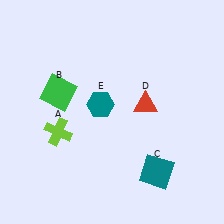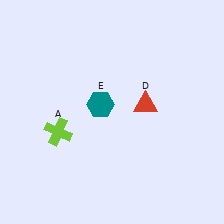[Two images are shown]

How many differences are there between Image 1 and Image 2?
There are 2 differences between the two images.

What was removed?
The green square (B), the teal square (C) were removed in Image 2.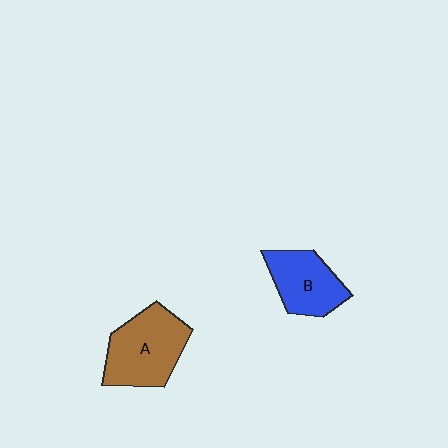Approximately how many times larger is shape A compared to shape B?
Approximately 1.3 times.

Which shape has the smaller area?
Shape B (blue).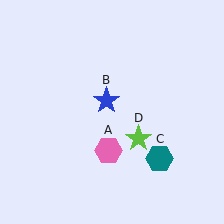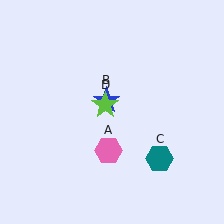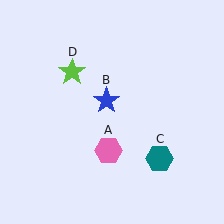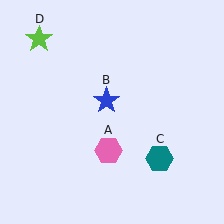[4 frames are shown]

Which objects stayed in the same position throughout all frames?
Pink hexagon (object A) and blue star (object B) and teal hexagon (object C) remained stationary.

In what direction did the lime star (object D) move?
The lime star (object D) moved up and to the left.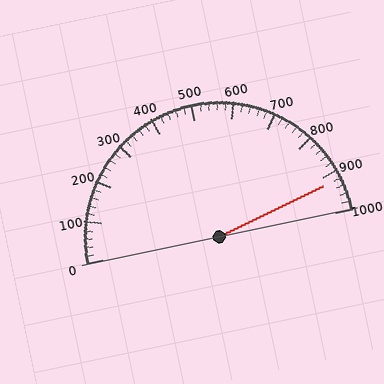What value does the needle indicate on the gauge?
The needle indicates approximately 920.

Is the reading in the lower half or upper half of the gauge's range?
The reading is in the upper half of the range (0 to 1000).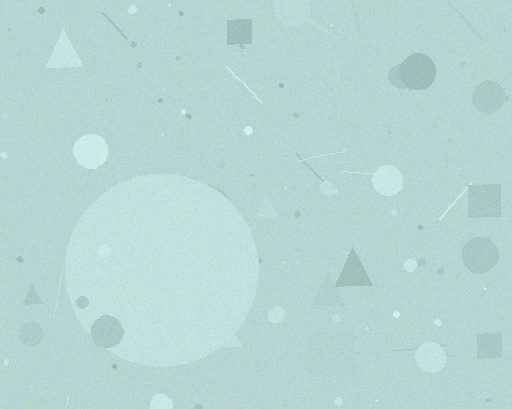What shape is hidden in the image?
A circle is hidden in the image.